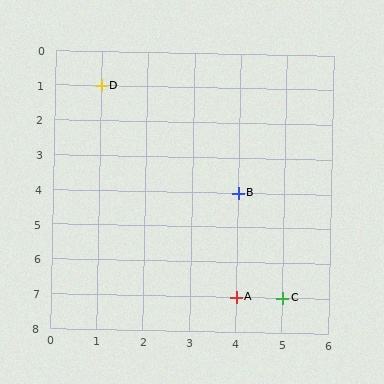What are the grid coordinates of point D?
Point D is at grid coordinates (1, 1).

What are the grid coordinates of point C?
Point C is at grid coordinates (5, 7).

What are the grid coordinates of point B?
Point B is at grid coordinates (4, 4).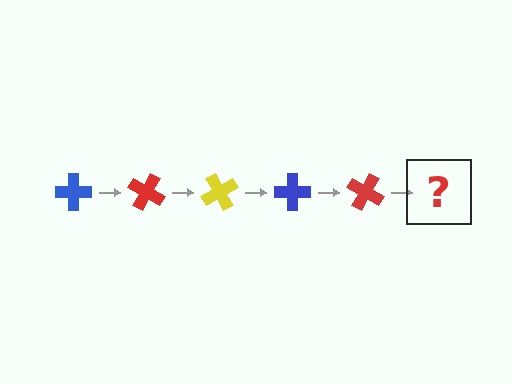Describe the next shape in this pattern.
It should be a yellow cross, rotated 150 degrees from the start.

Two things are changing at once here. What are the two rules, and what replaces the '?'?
The two rules are that it rotates 30 degrees each step and the color cycles through blue, red, and yellow. The '?' should be a yellow cross, rotated 150 degrees from the start.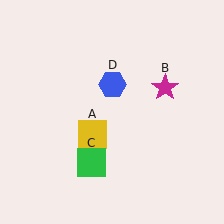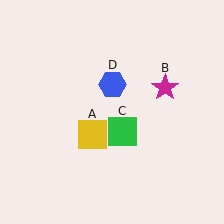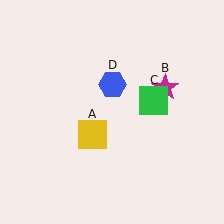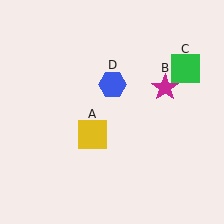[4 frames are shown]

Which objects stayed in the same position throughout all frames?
Yellow square (object A) and magenta star (object B) and blue hexagon (object D) remained stationary.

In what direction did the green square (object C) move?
The green square (object C) moved up and to the right.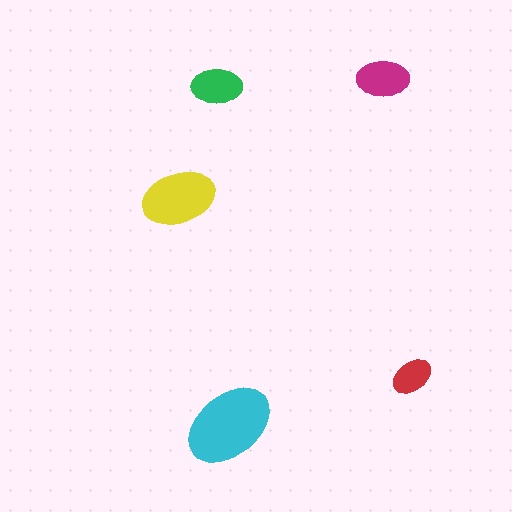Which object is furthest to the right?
The red ellipse is rightmost.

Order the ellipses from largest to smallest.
the cyan one, the yellow one, the magenta one, the green one, the red one.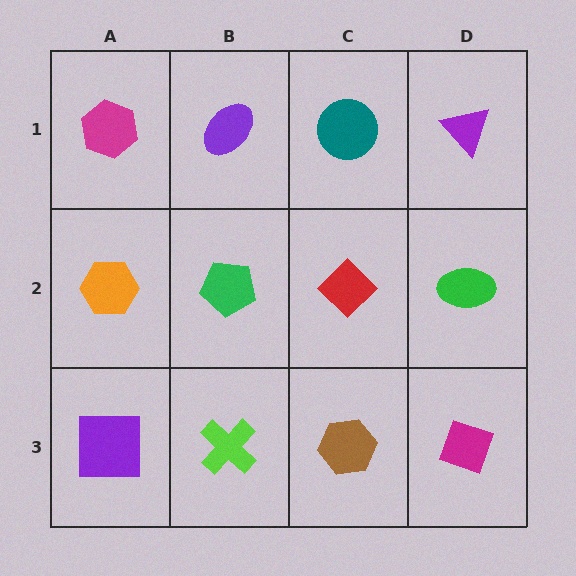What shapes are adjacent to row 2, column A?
A magenta hexagon (row 1, column A), a purple square (row 3, column A), a green pentagon (row 2, column B).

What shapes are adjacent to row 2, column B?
A purple ellipse (row 1, column B), a lime cross (row 3, column B), an orange hexagon (row 2, column A), a red diamond (row 2, column C).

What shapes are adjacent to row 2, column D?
A purple triangle (row 1, column D), a magenta diamond (row 3, column D), a red diamond (row 2, column C).